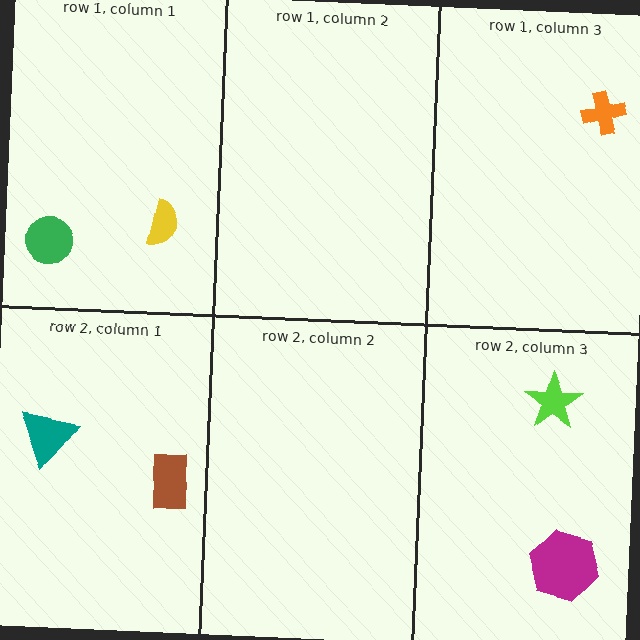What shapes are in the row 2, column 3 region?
The magenta hexagon, the lime star.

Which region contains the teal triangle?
The row 2, column 1 region.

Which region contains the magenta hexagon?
The row 2, column 3 region.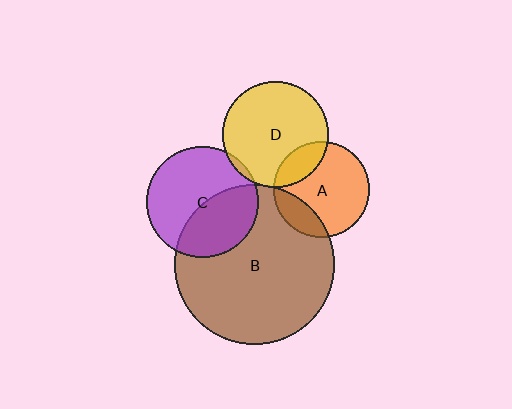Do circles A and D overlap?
Yes.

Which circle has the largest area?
Circle B (brown).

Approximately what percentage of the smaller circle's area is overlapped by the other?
Approximately 20%.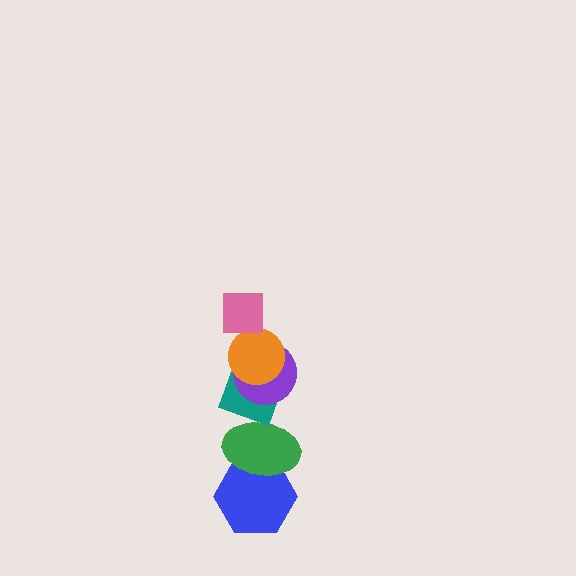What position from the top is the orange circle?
The orange circle is 2nd from the top.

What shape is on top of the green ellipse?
The teal diamond is on top of the green ellipse.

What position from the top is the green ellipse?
The green ellipse is 5th from the top.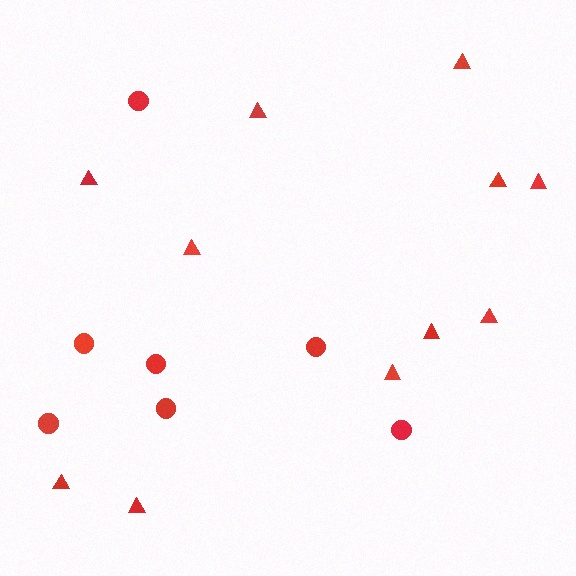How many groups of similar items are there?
There are 2 groups: one group of triangles (11) and one group of circles (7).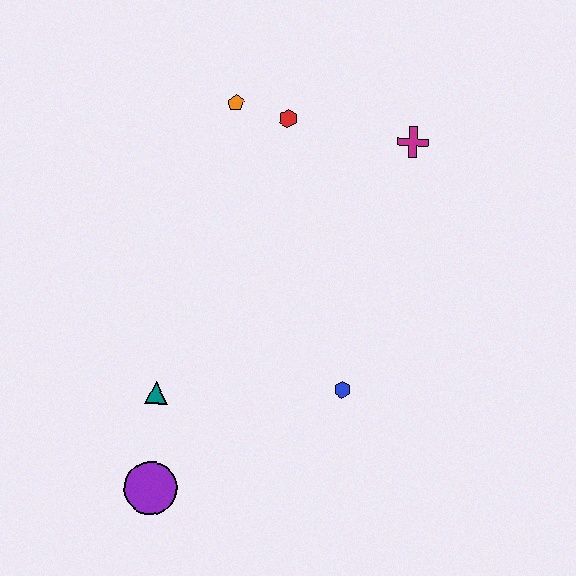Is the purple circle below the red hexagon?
Yes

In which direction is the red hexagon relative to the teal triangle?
The red hexagon is above the teal triangle.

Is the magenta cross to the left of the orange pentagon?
No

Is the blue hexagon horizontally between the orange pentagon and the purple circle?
No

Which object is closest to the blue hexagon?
The teal triangle is closest to the blue hexagon.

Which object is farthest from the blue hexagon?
The orange pentagon is farthest from the blue hexagon.